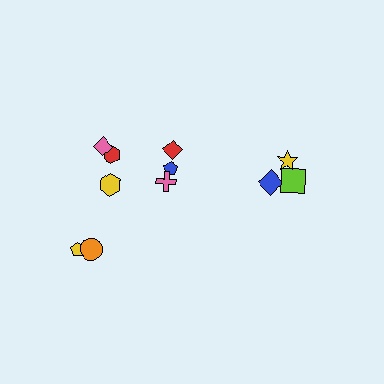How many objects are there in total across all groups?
There are 11 objects.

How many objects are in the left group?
There are 8 objects.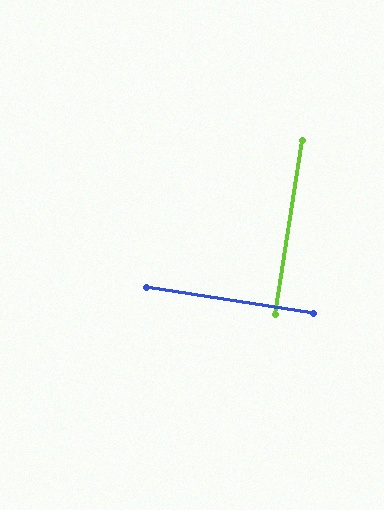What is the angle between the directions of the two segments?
Approximately 90 degrees.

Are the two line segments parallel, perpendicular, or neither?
Perpendicular — they meet at approximately 90°.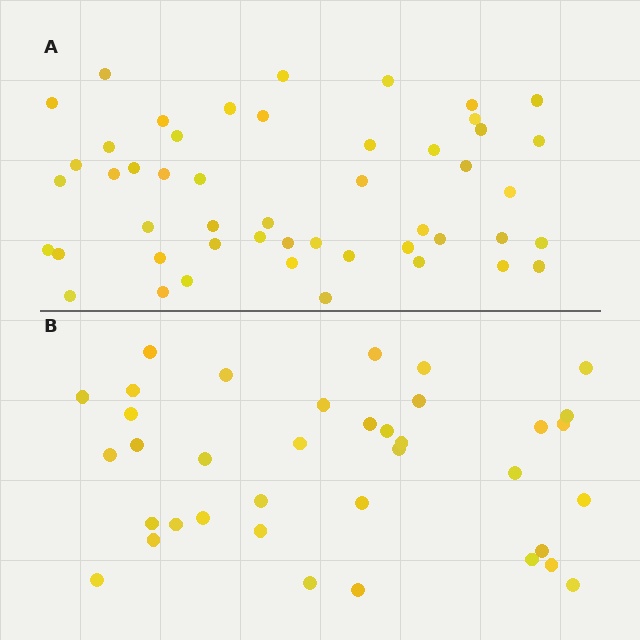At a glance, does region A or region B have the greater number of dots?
Region A (the top region) has more dots.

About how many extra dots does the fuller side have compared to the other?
Region A has roughly 12 or so more dots than region B.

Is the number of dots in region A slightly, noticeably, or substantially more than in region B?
Region A has noticeably more, but not dramatically so. The ratio is roughly 1.3 to 1.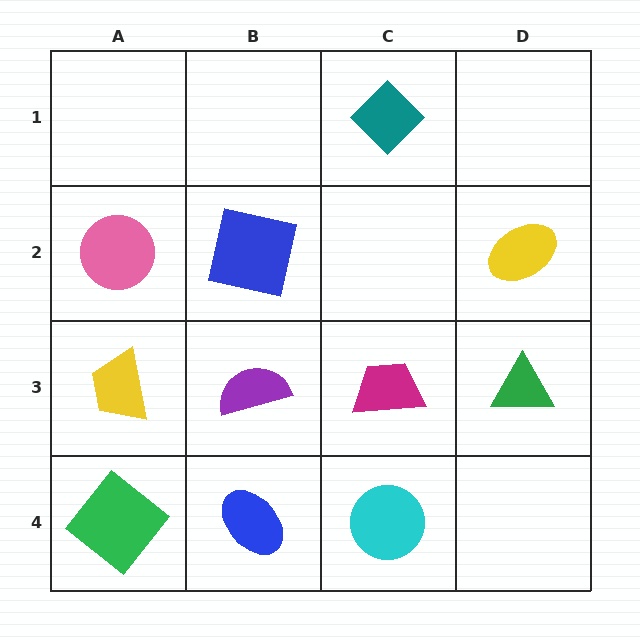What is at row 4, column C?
A cyan circle.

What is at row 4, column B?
A blue ellipse.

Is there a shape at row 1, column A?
No, that cell is empty.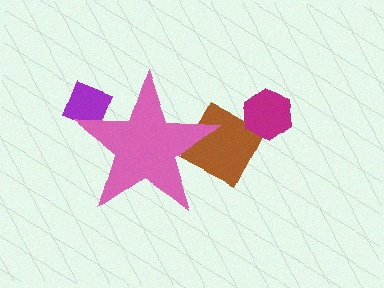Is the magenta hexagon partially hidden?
No, the magenta hexagon is fully visible.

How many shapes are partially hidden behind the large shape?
2 shapes are partially hidden.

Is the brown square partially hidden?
Yes, the brown square is partially hidden behind the pink star.